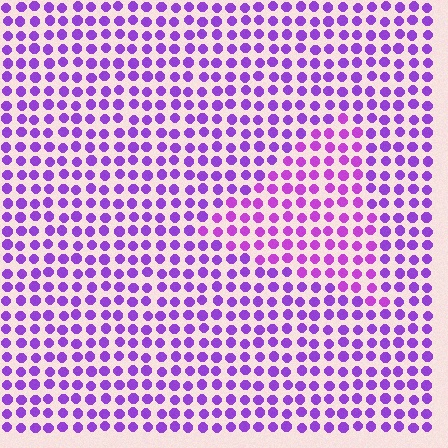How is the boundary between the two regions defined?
The boundary is defined purely by a slight shift in hue (about 20 degrees). Spacing, size, and orientation are identical on both sides.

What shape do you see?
I see a triangle.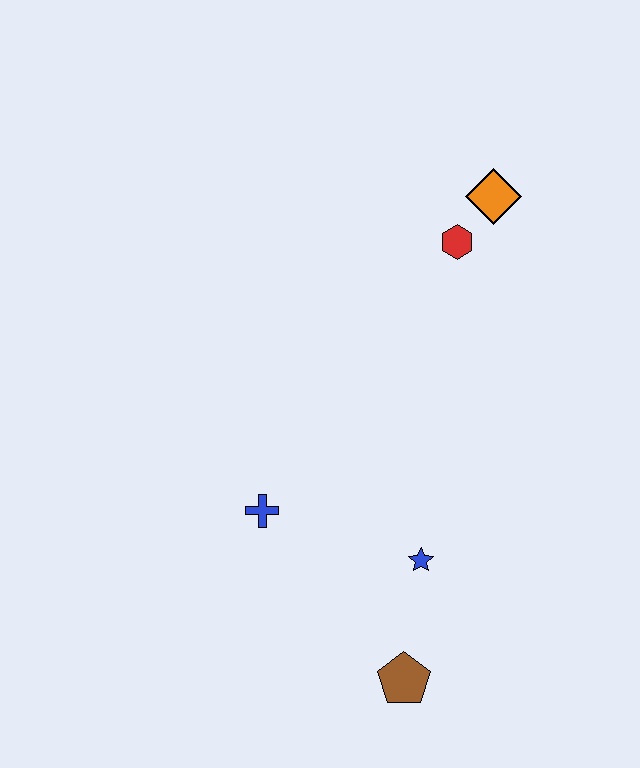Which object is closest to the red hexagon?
The orange diamond is closest to the red hexagon.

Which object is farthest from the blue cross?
The orange diamond is farthest from the blue cross.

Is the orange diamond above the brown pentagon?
Yes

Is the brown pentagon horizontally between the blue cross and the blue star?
Yes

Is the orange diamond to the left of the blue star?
No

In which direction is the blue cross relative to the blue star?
The blue cross is to the left of the blue star.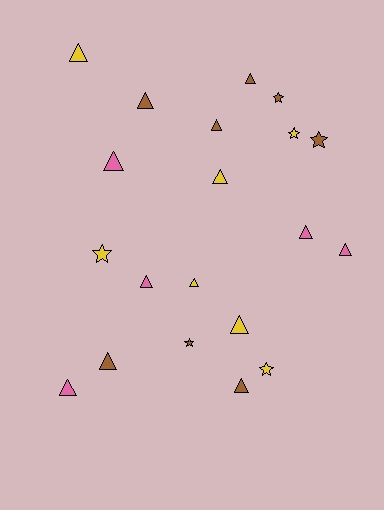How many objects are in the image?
There are 20 objects.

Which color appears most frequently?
Brown, with 8 objects.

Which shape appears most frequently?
Triangle, with 14 objects.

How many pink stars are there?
There are no pink stars.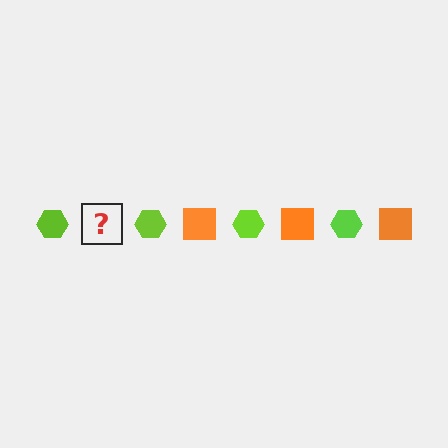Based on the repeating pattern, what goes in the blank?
The blank should be an orange square.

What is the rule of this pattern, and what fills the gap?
The rule is that the pattern alternates between lime hexagon and orange square. The gap should be filled with an orange square.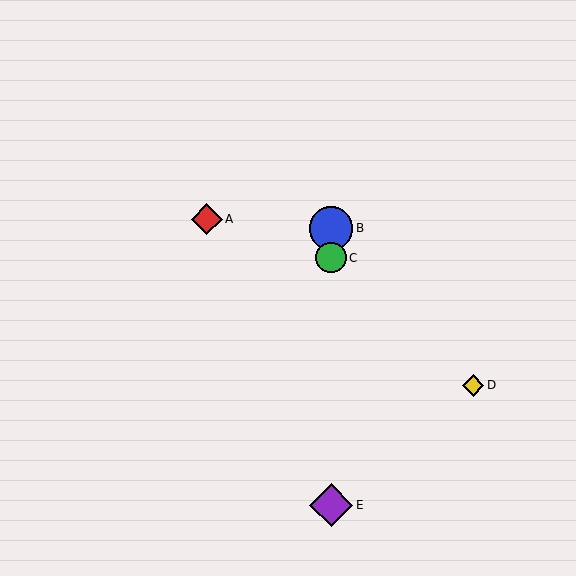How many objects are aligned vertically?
3 objects (B, C, E) are aligned vertically.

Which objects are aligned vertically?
Objects B, C, E are aligned vertically.